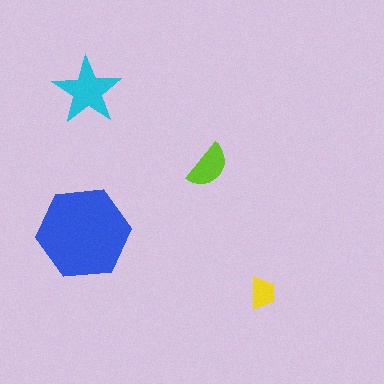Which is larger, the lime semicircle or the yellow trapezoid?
The lime semicircle.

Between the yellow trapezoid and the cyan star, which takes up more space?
The cyan star.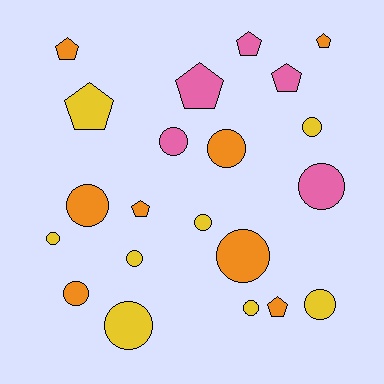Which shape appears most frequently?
Circle, with 13 objects.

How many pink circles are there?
There are 2 pink circles.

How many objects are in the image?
There are 21 objects.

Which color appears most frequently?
Yellow, with 8 objects.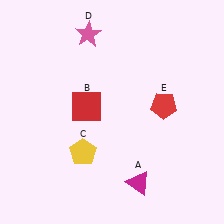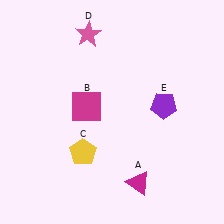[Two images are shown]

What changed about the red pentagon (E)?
In Image 1, E is red. In Image 2, it changed to purple.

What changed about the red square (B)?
In Image 1, B is red. In Image 2, it changed to magenta.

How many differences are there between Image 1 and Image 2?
There are 2 differences between the two images.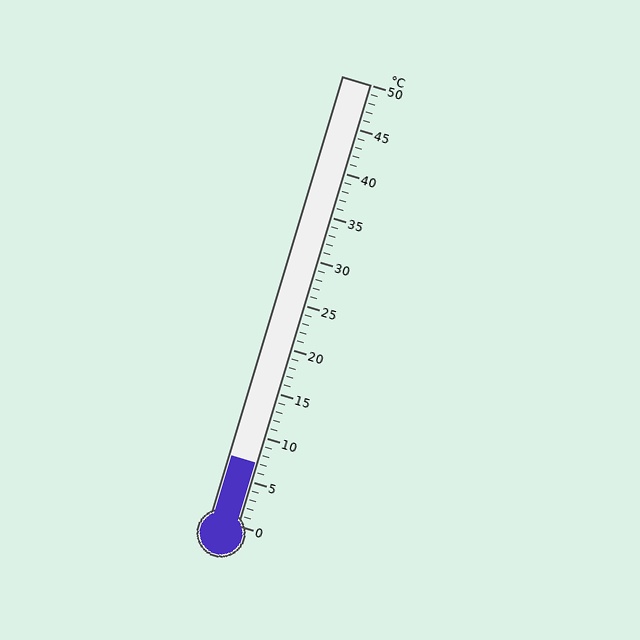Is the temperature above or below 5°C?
The temperature is above 5°C.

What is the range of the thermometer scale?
The thermometer scale ranges from 0°C to 50°C.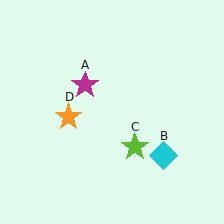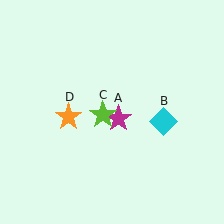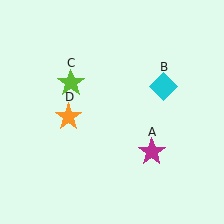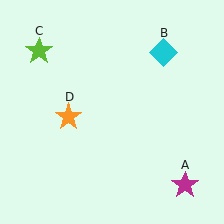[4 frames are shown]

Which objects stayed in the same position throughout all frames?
Orange star (object D) remained stationary.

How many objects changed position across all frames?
3 objects changed position: magenta star (object A), cyan diamond (object B), lime star (object C).